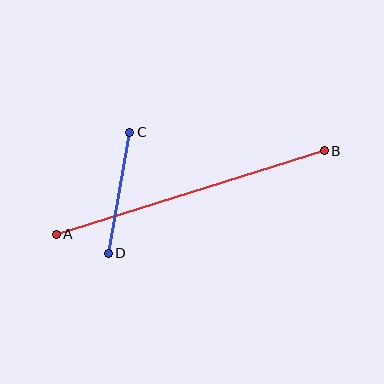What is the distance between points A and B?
The distance is approximately 281 pixels.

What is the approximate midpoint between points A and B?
The midpoint is at approximately (190, 193) pixels.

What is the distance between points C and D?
The distance is approximately 123 pixels.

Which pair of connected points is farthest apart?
Points A and B are farthest apart.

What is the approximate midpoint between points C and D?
The midpoint is at approximately (119, 193) pixels.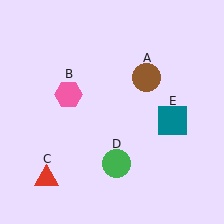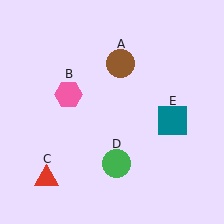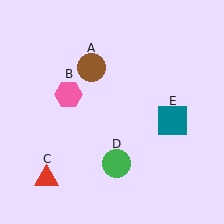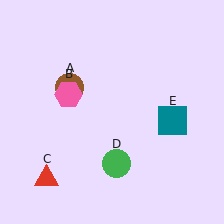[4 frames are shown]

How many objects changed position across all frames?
1 object changed position: brown circle (object A).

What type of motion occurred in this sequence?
The brown circle (object A) rotated counterclockwise around the center of the scene.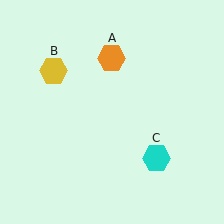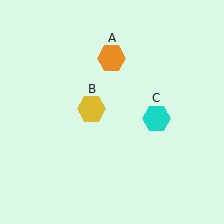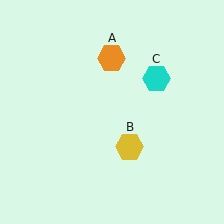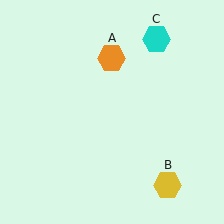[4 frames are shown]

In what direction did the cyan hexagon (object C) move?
The cyan hexagon (object C) moved up.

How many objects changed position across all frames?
2 objects changed position: yellow hexagon (object B), cyan hexagon (object C).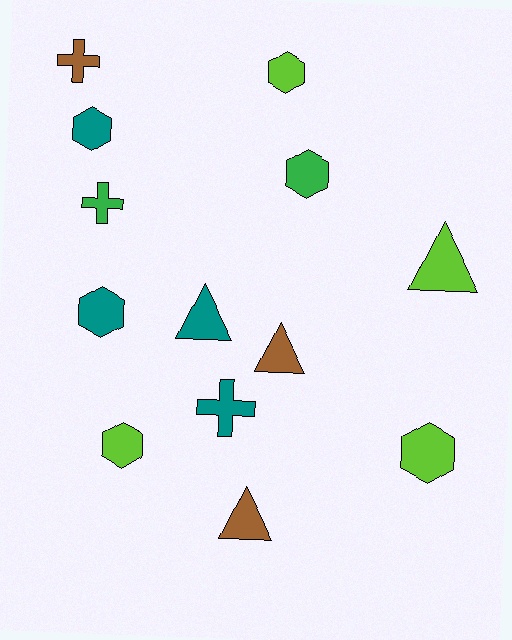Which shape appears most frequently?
Hexagon, with 6 objects.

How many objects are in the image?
There are 13 objects.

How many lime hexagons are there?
There are 3 lime hexagons.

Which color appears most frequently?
Lime, with 4 objects.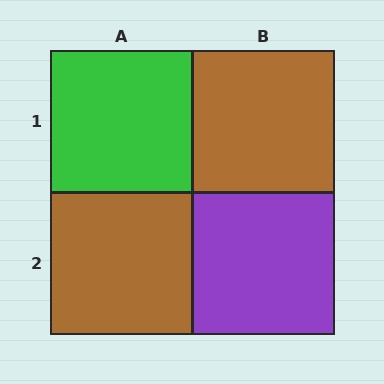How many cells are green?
1 cell is green.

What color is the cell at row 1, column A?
Green.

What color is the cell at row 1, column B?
Brown.